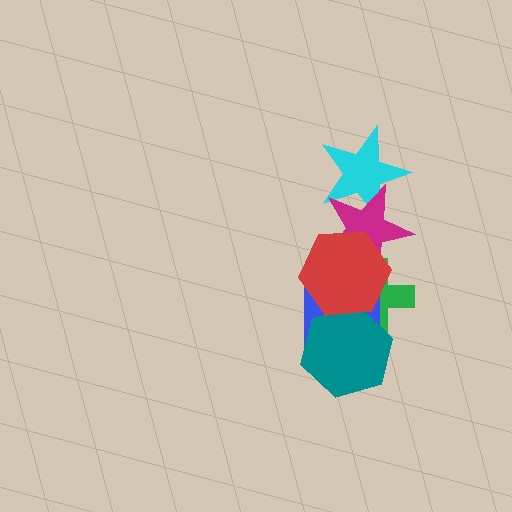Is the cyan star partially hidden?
Yes, it is partially covered by another shape.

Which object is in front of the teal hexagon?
The red hexagon is in front of the teal hexagon.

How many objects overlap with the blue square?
3 objects overlap with the blue square.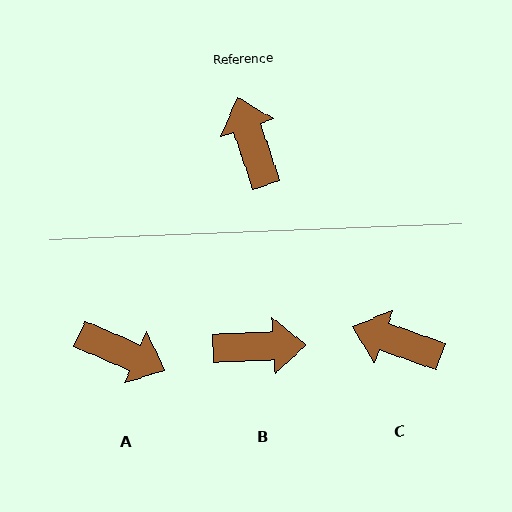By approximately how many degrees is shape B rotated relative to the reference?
Approximately 106 degrees clockwise.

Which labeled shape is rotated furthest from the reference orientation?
A, about 132 degrees away.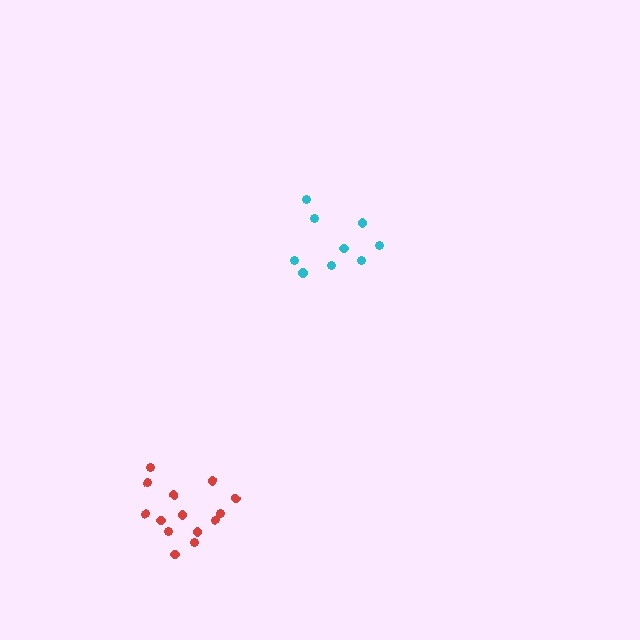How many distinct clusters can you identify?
There are 2 distinct clusters.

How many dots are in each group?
Group 1: 9 dots, Group 2: 14 dots (23 total).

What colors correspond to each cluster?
The clusters are colored: cyan, red.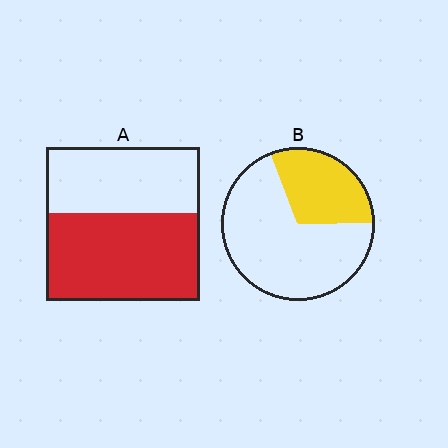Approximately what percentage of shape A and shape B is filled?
A is approximately 55% and B is approximately 30%.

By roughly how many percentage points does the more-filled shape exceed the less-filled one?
By roughly 25 percentage points (A over B).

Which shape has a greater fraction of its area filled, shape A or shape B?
Shape A.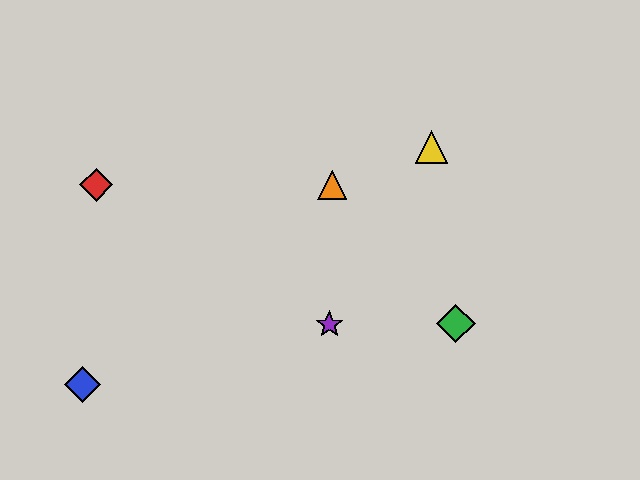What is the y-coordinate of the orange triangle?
The orange triangle is at y≈185.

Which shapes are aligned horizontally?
The red diamond, the orange triangle are aligned horizontally.